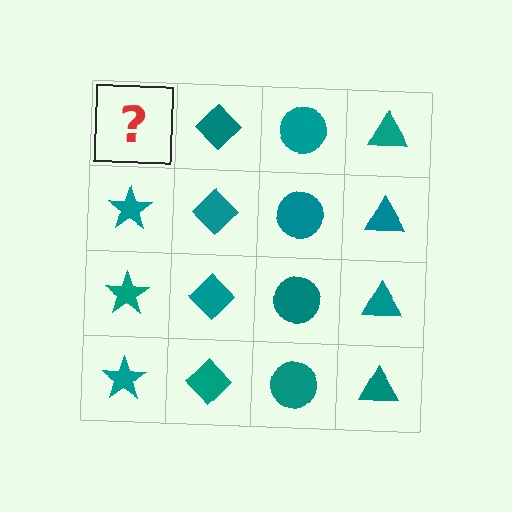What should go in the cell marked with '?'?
The missing cell should contain a teal star.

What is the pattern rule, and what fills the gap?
The rule is that each column has a consistent shape. The gap should be filled with a teal star.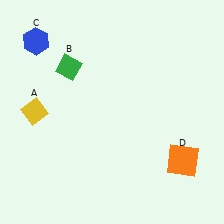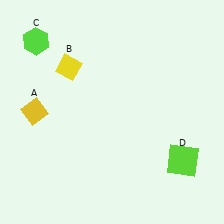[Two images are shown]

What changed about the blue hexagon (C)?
In Image 1, C is blue. In Image 2, it changed to lime.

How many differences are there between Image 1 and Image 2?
There are 3 differences between the two images.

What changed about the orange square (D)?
In Image 1, D is orange. In Image 2, it changed to lime.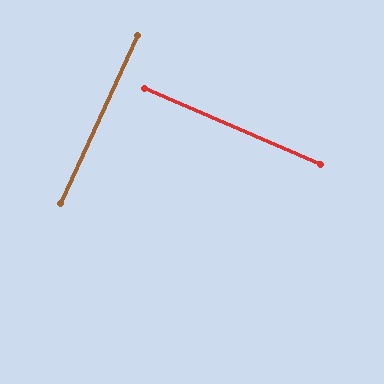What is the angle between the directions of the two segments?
Approximately 89 degrees.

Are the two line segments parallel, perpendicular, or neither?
Perpendicular — they meet at approximately 89°.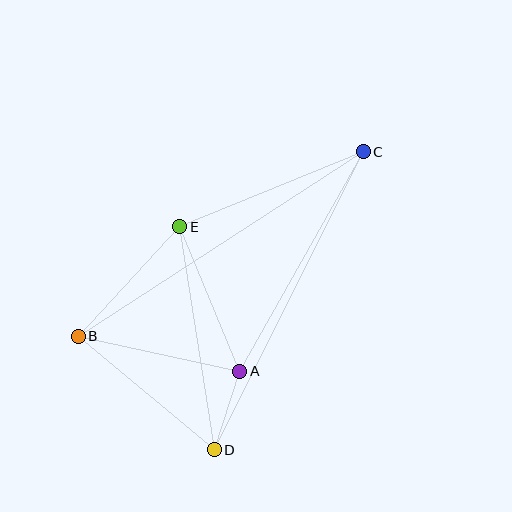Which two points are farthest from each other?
Points B and C are farthest from each other.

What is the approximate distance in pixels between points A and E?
The distance between A and E is approximately 157 pixels.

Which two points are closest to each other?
Points A and D are closest to each other.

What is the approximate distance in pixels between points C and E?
The distance between C and E is approximately 198 pixels.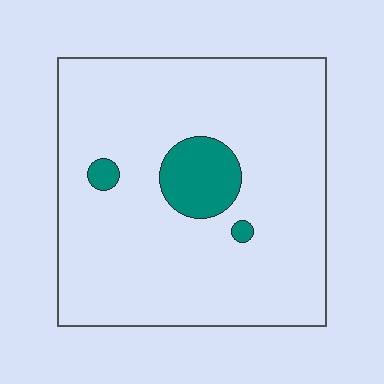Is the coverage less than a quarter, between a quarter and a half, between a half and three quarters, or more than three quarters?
Less than a quarter.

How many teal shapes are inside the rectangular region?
3.